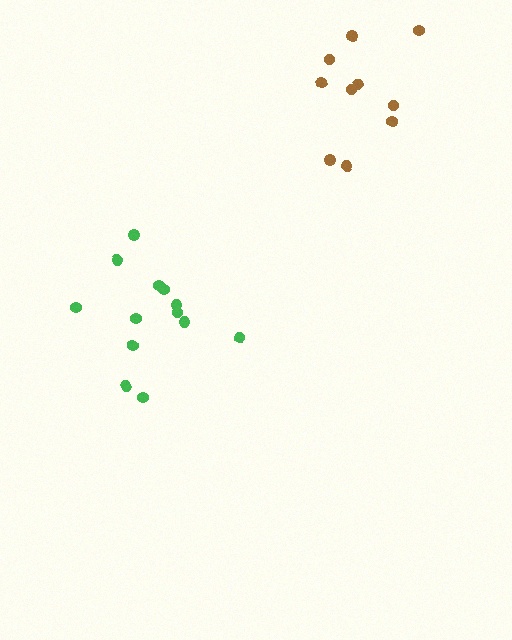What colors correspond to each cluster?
The clusters are colored: brown, green.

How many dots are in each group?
Group 1: 10 dots, Group 2: 13 dots (23 total).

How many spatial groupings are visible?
There are 2 spatial groupings.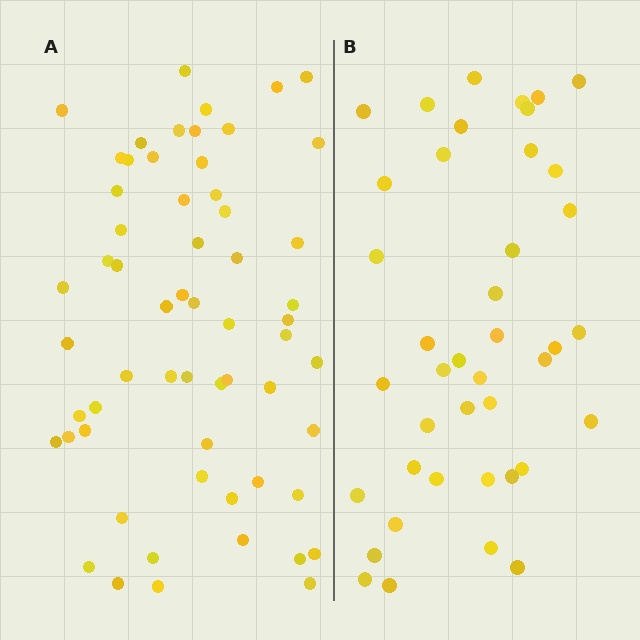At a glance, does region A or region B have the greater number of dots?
Region A (the left region) has more dots.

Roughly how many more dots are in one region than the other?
Region A has approximately 20 more dots than region B.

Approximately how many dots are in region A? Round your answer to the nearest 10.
About 60 dots.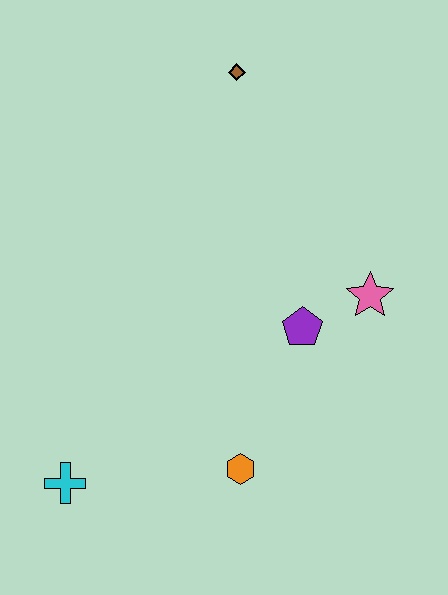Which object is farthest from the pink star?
The cyan cross is farthest from the pink star.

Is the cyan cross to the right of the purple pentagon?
No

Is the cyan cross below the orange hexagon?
Yes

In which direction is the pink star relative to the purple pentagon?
The pink star is to the right of the purple pentagon.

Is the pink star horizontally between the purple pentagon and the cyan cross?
No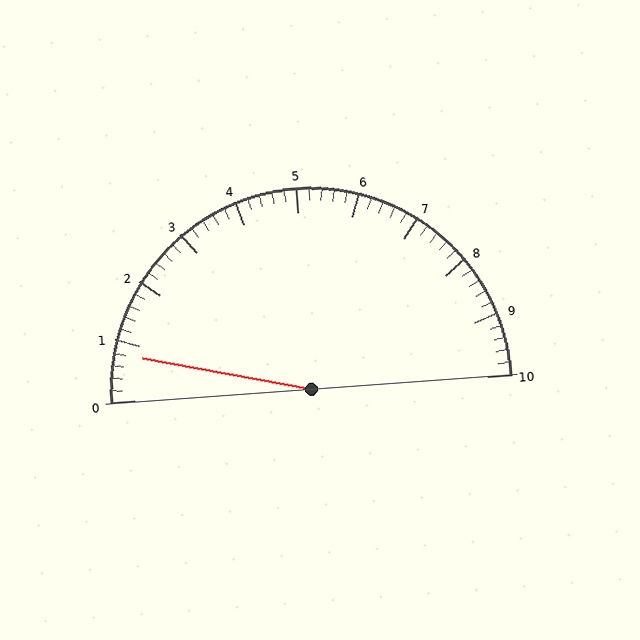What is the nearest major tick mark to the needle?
The nearest major tick mark is 1.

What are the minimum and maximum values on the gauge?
The gauge ranges from 0 to 10.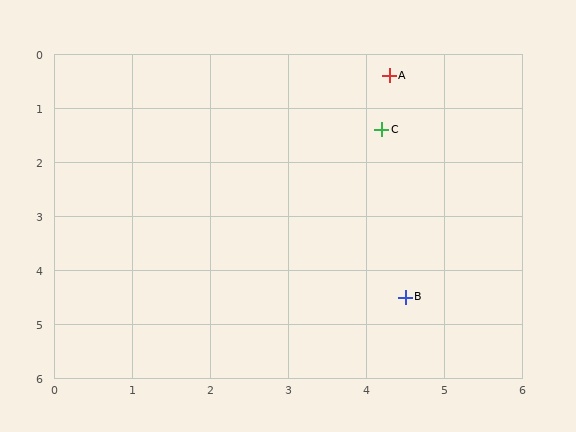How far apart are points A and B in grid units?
Points A and B are about 4.1 grid units apart.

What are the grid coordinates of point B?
Point B is at approximately (4.5, 4.5).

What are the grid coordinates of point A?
Point A is at approximately (4.3, 0.4).